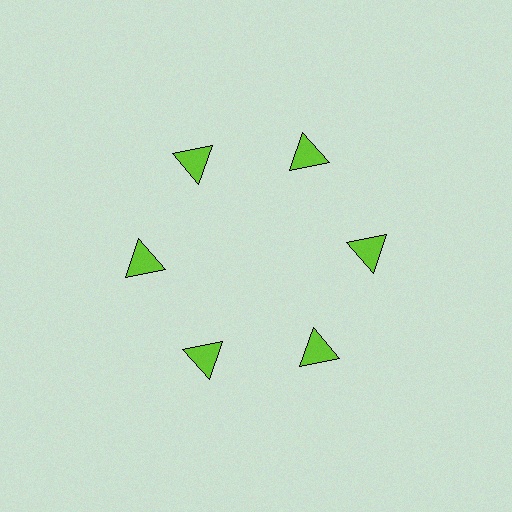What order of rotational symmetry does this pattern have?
This pattern has 6-fold rotational symmetry.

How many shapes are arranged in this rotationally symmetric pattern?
There are 6 shapes, arranged in 6 groups of 1.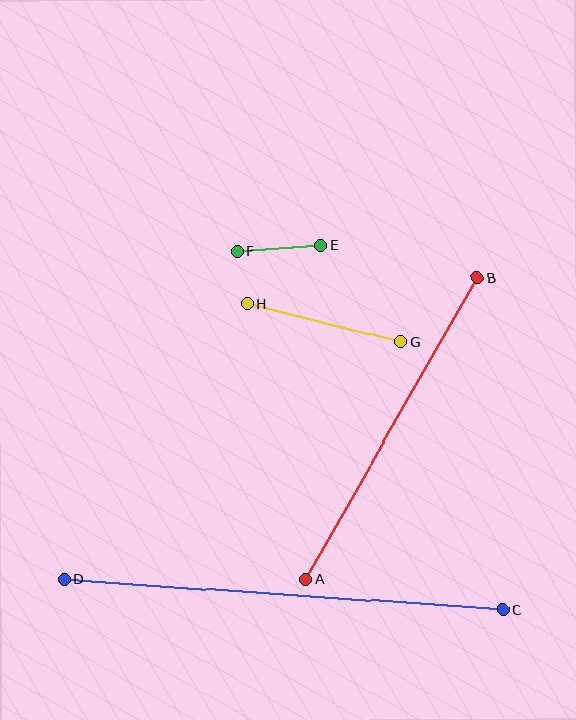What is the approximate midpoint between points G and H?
The midpoint is at approximately (324, 323) pixels.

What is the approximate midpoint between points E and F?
The midpoint is at approximately (279, 248) pixels.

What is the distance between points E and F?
The distance is approximately 83 pixels.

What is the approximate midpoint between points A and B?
The midpoint is at approximately (392, 428) pixels.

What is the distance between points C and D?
The distance is approximately 439 pixels.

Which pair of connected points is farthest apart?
Points C and D are farthest apart.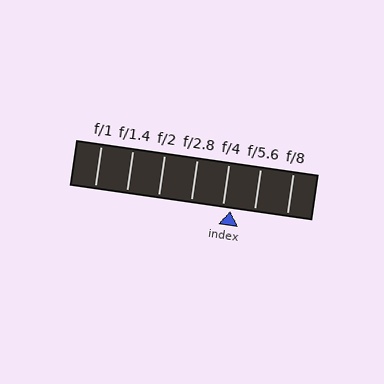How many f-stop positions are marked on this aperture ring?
There are 7 f-stop positions marked.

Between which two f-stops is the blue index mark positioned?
The index mark is between f/4 and f/5.6.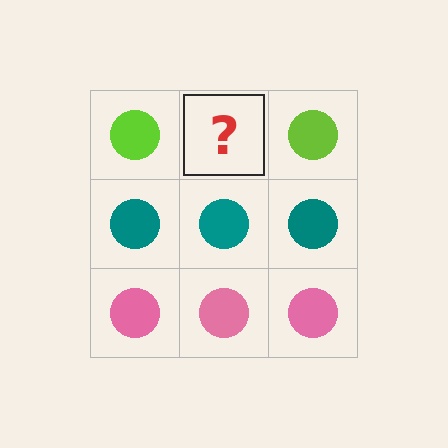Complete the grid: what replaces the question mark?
The question mark should be replaced with a lime circle.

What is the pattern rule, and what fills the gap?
The rule is that each row has a consistent color. The gap should be filled with a lime circle.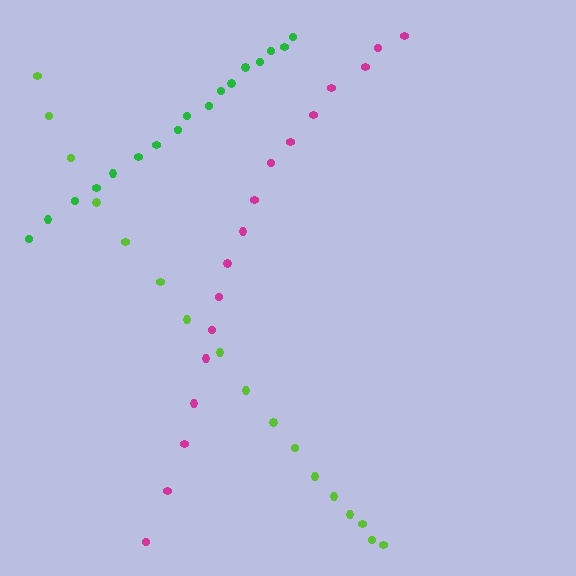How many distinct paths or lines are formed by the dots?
There are 3 distinct paths.